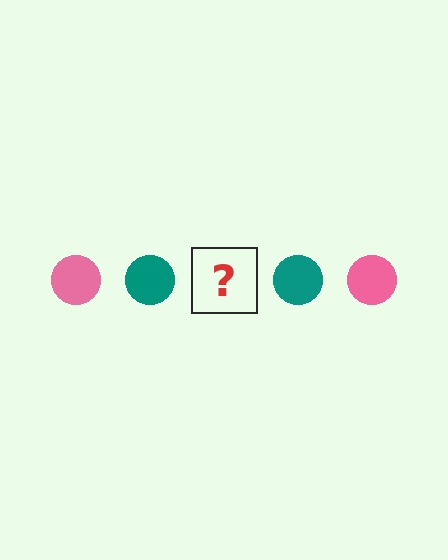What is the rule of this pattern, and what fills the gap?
The rule is that the pattern cycles through pink, teal circles. The gap should be filled with a pink circle.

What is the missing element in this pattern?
The missing element is a pink circle.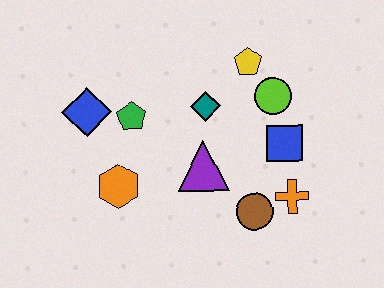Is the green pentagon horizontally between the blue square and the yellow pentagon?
No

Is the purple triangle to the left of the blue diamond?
No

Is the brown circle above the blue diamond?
No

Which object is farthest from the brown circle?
The blue diamond is farthest from the brown circle.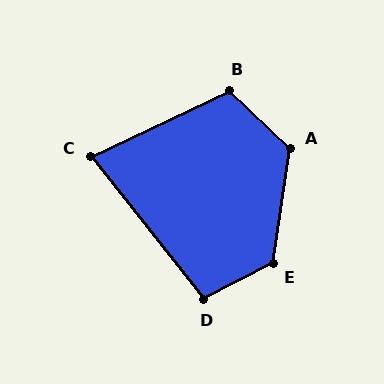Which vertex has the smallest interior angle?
C, at approximately 77 degrees.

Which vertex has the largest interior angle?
E, at approximately 126 degrees.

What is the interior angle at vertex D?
Approximately 101 degrees (obtuse).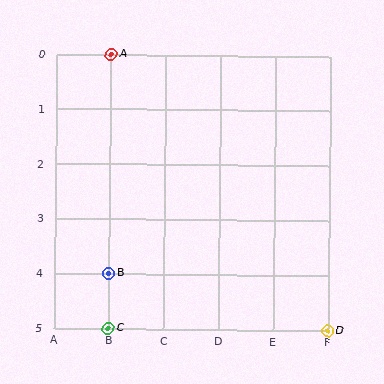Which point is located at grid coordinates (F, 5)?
Point D is at (F, 5).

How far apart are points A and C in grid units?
Points A and C are 5 rows apart.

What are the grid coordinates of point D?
Point D is at grid coordinates (F, 5).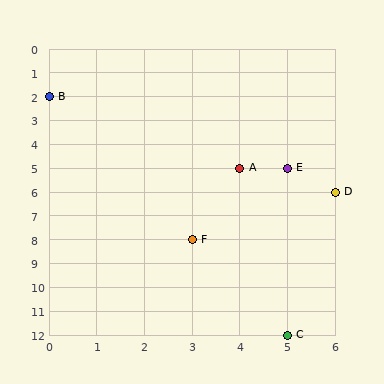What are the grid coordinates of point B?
Point B is at grid coordinates (0, 2).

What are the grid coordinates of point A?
Point A is at grid coordinates (4, 5).